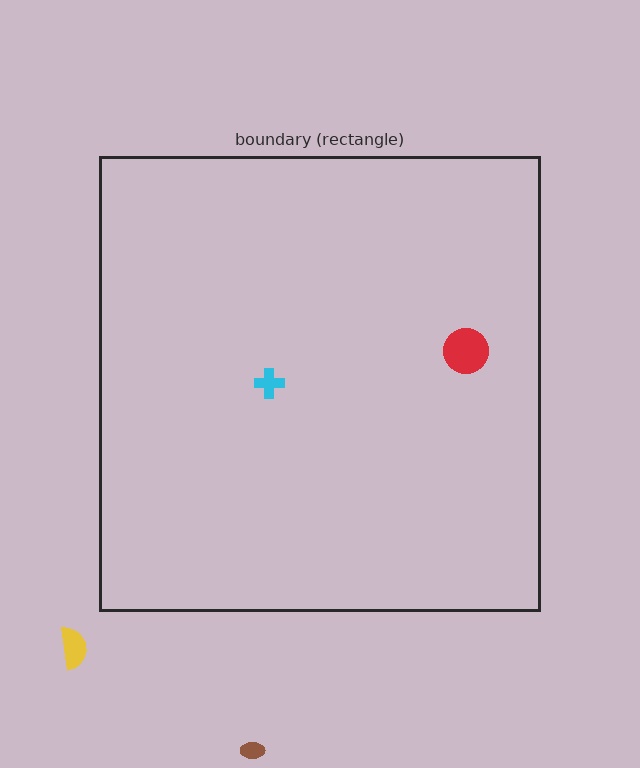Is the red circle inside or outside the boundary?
Inside.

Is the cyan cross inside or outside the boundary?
Inside.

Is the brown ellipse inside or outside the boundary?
Outside.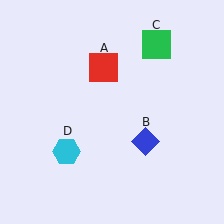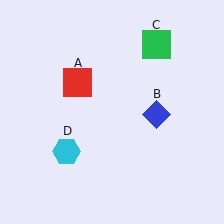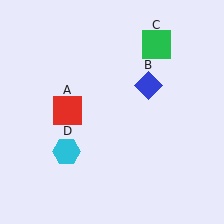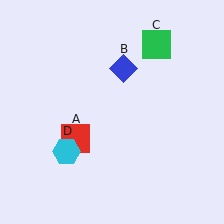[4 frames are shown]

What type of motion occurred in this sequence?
The red square (object A), blue diamond (object B) rotated counterclockwise around the center of the scene.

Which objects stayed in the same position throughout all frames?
Green square (object C) and cyan hexagon (object D) remained stationary.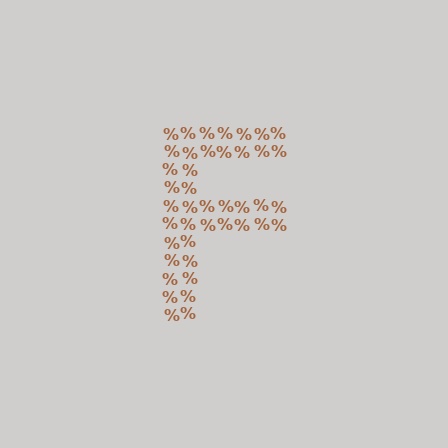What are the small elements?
The small elements are percent signs.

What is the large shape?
The large shape is the letter F.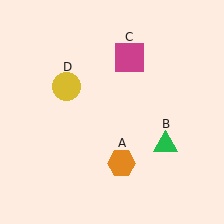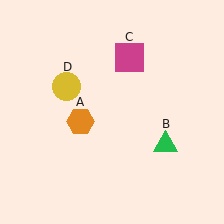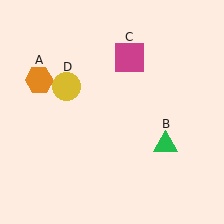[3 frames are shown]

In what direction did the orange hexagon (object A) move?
The orange hexagon (object A) moved up and to the left.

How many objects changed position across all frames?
1 object changed position: orange hexagon (object A).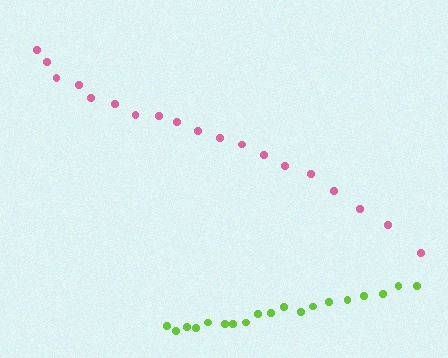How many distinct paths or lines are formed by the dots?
There are 2 distinct paths.